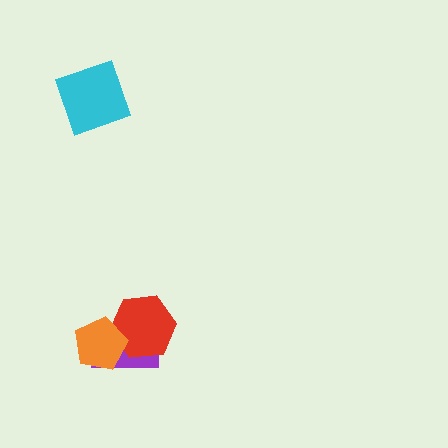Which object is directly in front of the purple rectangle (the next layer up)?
The red hexagon is directly in front of the purple rectangle.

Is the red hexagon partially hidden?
Yes, it is partially covered by another shape.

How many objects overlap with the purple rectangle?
2 objects overlap with the purple rectangle.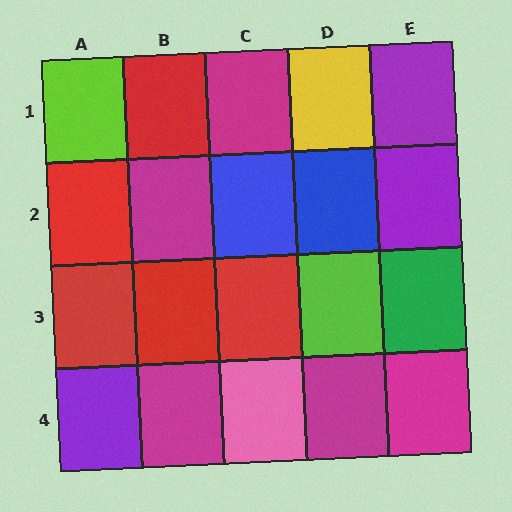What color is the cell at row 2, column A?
Red.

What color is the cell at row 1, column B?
Red.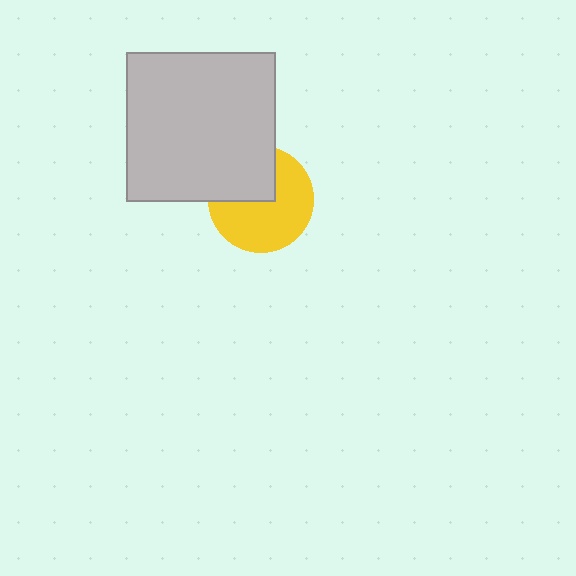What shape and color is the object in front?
The object in front is a light gray square.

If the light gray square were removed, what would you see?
You would see the complete yellow circle.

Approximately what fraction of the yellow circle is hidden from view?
Roughly 35% of the yellow circle is hidden behind the light gray square.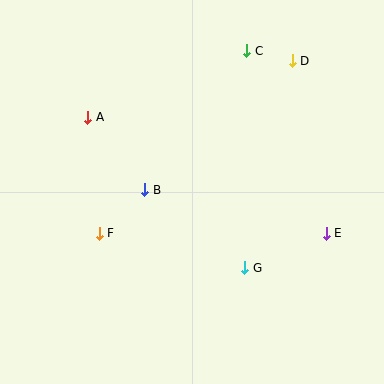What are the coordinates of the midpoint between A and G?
The midpoint between A and G is at (166, 192).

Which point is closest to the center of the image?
Point B at (145, 190) is closest to the center.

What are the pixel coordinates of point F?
Point F is at (99, 233).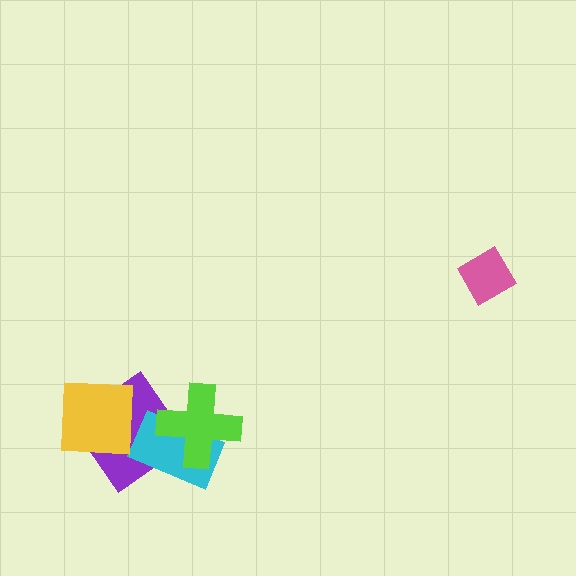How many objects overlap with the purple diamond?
3 objects overlap with the purple diamond.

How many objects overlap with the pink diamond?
0 objects overlap with the pink diamond.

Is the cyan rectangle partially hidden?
Yes, it is partially covered by another shape.